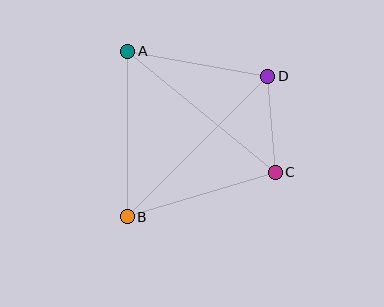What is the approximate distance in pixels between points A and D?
The distance between A and D is approximately 142 pixels.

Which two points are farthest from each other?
Points B and D are farthest from each other.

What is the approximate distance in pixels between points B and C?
The distance between B and C is approximately 154 pixels.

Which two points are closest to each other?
Points C and D are closest to each other.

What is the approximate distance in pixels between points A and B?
The distance between A and B is approximately 166 pixels.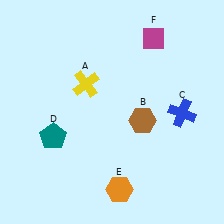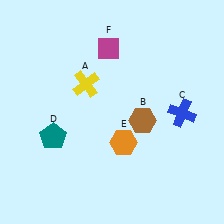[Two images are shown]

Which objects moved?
The objects that moved are: the orange hexagon (E), the magenta diamond (F).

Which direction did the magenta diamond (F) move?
The magenta diamond (F) moved left.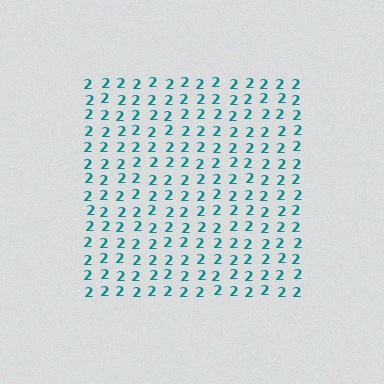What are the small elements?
The small elements are digit 2's.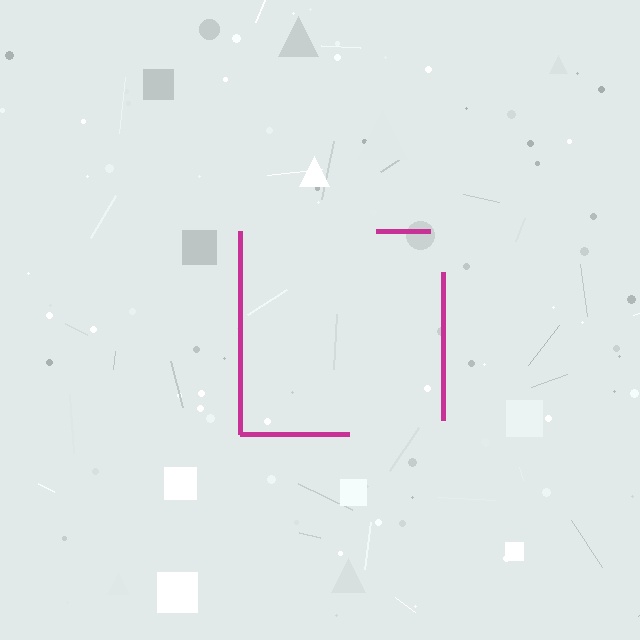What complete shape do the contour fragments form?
The contour fragments form a square.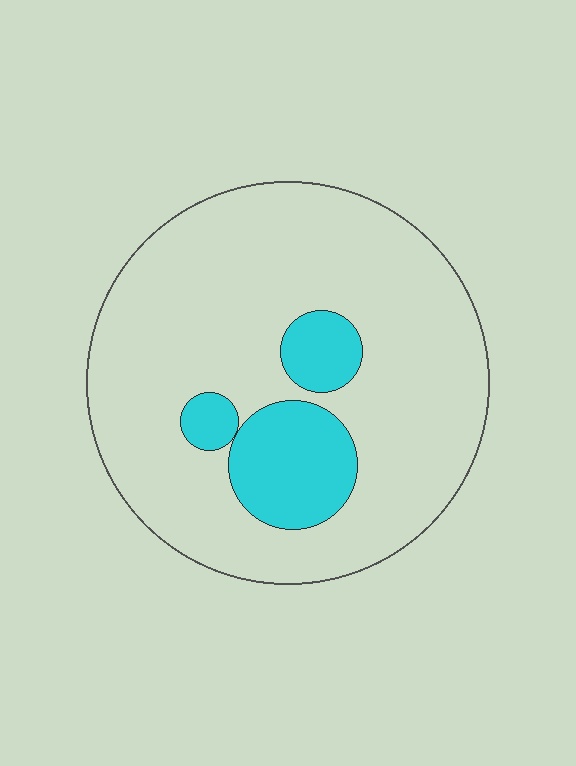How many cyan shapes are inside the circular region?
3.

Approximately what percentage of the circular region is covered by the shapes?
Approximately 15%.